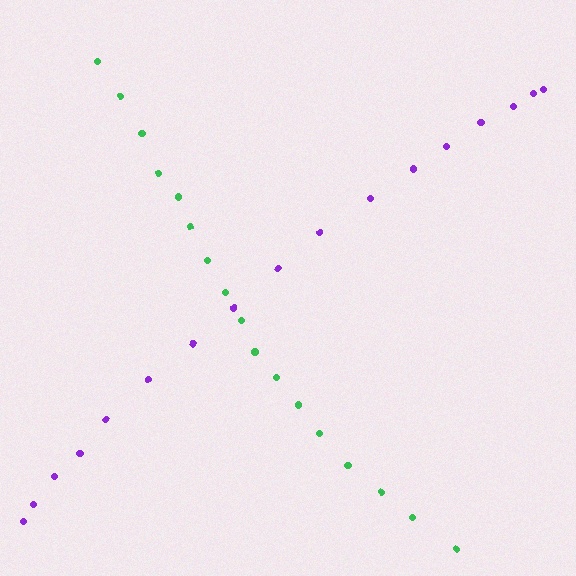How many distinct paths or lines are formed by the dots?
There are 2 distinct paths.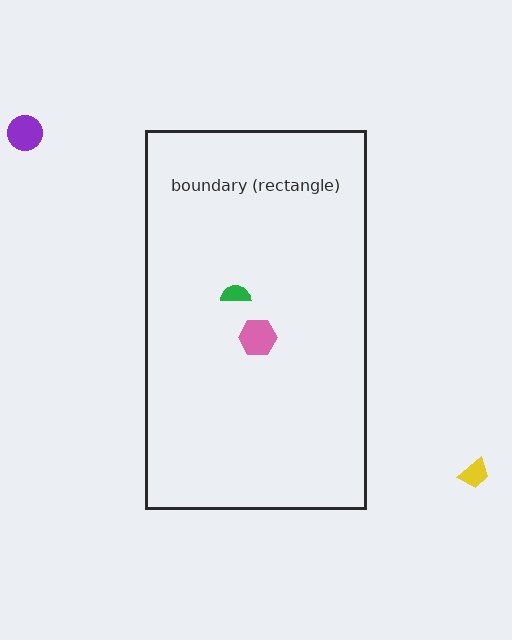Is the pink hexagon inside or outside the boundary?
Inside.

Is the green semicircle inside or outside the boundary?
Inside.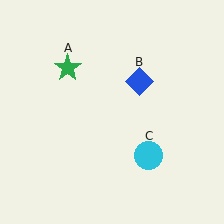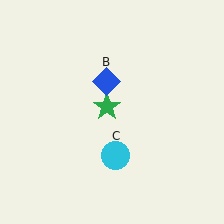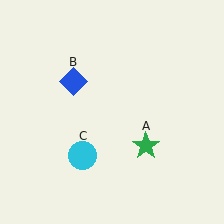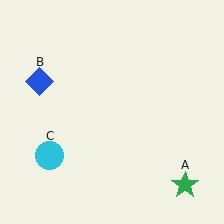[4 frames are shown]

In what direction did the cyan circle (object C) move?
The cyan circle (object C) moved left.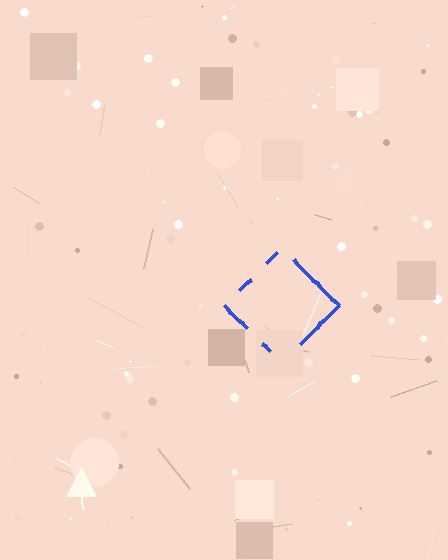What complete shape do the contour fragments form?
The contour fragments form a diamond.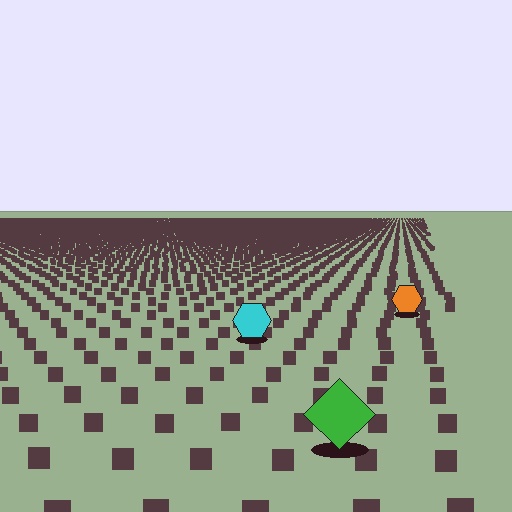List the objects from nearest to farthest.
From nearest to farthest: the green diamond, the cyan hexagon, the orange hexagon.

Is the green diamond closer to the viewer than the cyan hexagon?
Yes. The green diamond is closer — you can tell from the texture gradient: the ground texture is coarser near it.